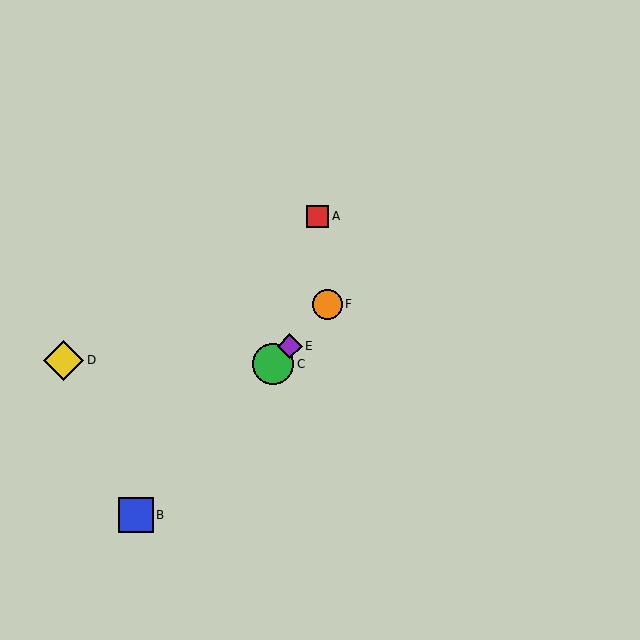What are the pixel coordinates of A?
Object A is at (318, 216).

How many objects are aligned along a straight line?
4 objects (B, C, E, F) are aligned along a straight line.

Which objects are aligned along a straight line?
Objects B, C, E, F are aligned along a straight line.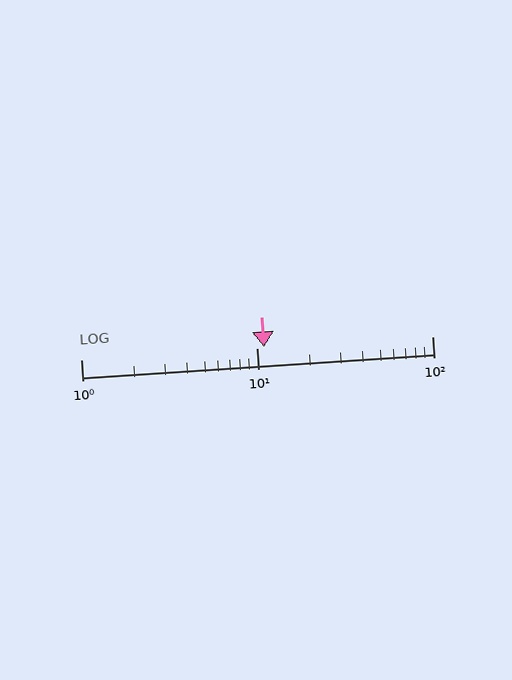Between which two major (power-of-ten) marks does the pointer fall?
The pointer is between 10 and 100.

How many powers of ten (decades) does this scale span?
The scale spans 2 decades, from 1 to 100.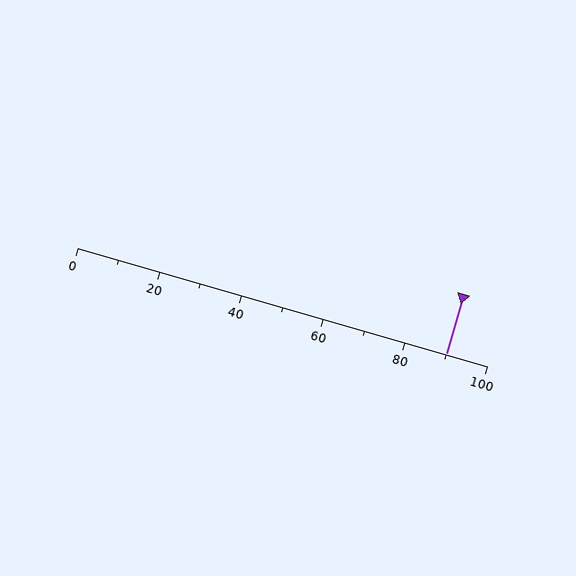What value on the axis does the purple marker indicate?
The marker indicates approximately 90.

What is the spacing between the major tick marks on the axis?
The major ticks are spaced 20 apart.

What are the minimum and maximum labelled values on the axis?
The axis runs from 0 to 100.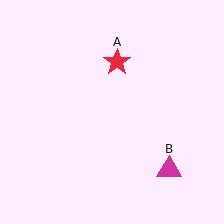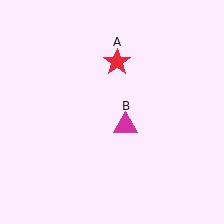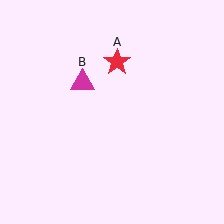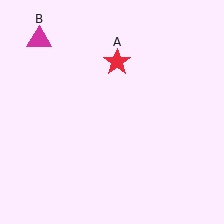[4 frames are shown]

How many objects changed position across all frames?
1 object changed position: magenta triangle (object B).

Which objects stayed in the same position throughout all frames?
Red star (object A) remained stationary.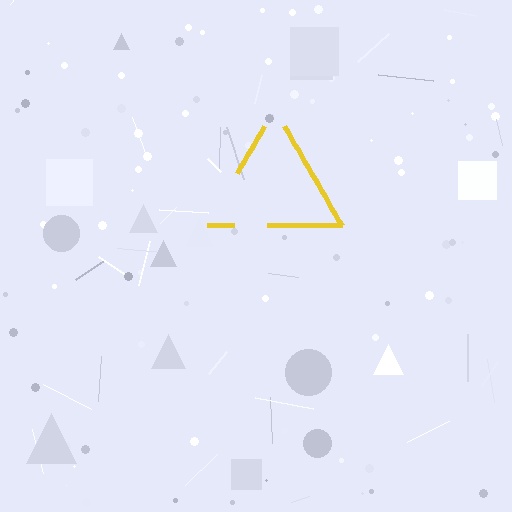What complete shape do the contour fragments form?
The contour fragments form a triangle.